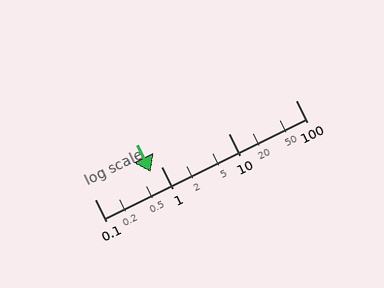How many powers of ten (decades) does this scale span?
The scale spans 3 decades, from 0.1 to 100.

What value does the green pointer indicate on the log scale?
The pointer indicates approximately 0.69.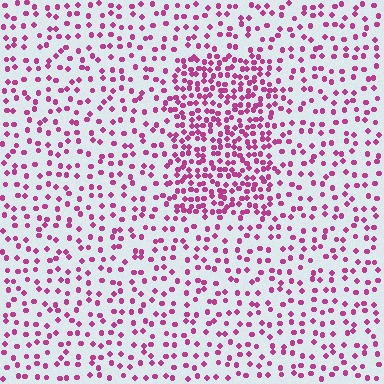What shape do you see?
I see a rectangle.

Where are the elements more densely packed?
The elements are more densely packed inside the rectangle boundary.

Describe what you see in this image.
The image contains small magenta elements arranged at two different densities. A rectangle-shaped region is visible where the elements are more densely packed than the surrounding area.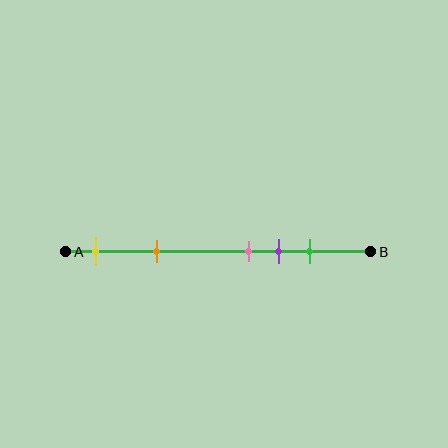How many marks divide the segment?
There are 5 marks dividing the segment.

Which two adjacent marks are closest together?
The pink and purple marks are the closest adjacent pair.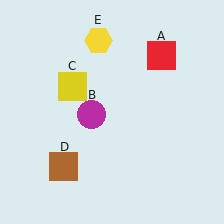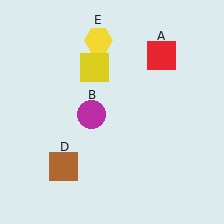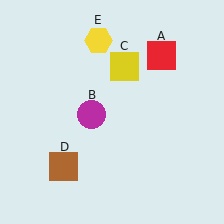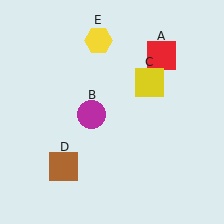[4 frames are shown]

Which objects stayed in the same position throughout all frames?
Red square (object A) and magenta circle (object B) and brown square (object D) and yellow hexagon (object E) remained stationary.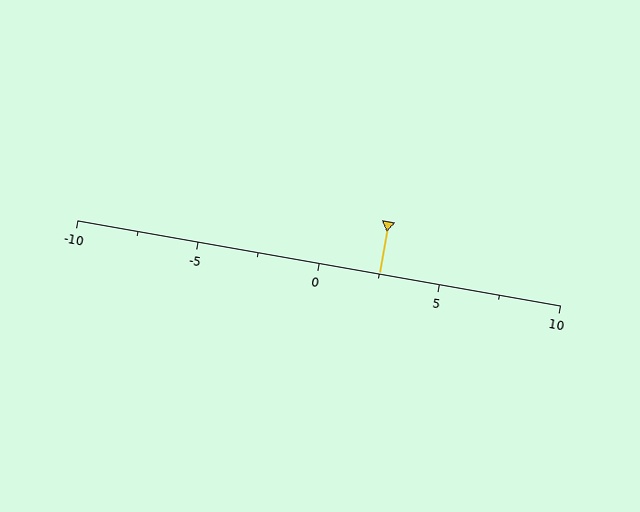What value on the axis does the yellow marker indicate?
The marker indicates approximately 2.5.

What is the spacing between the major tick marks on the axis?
The major ticks are spaced 5 apart.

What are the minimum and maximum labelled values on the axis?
The axis runs from -10 to 10.